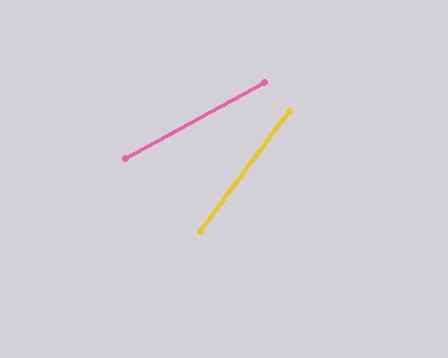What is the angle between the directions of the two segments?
Approximately 25 degrees.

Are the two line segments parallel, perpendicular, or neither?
Neither parallel nor perpendicular — they differ by about 25°.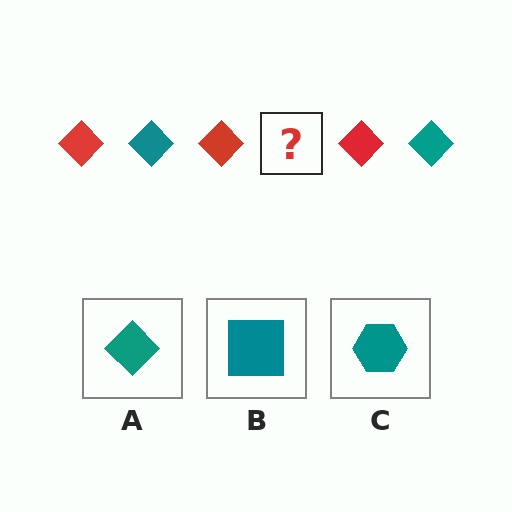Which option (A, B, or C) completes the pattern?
A.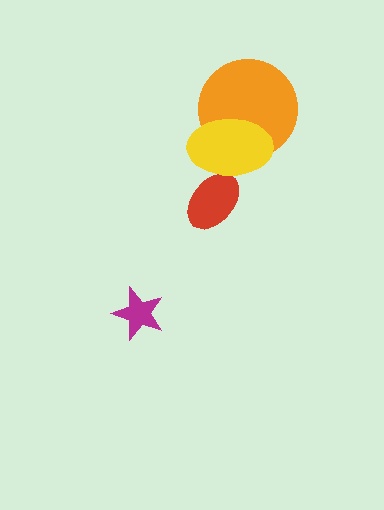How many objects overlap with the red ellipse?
1 object overlaps with the red ellipse.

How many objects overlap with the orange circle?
1 object overlaps with the orange circle.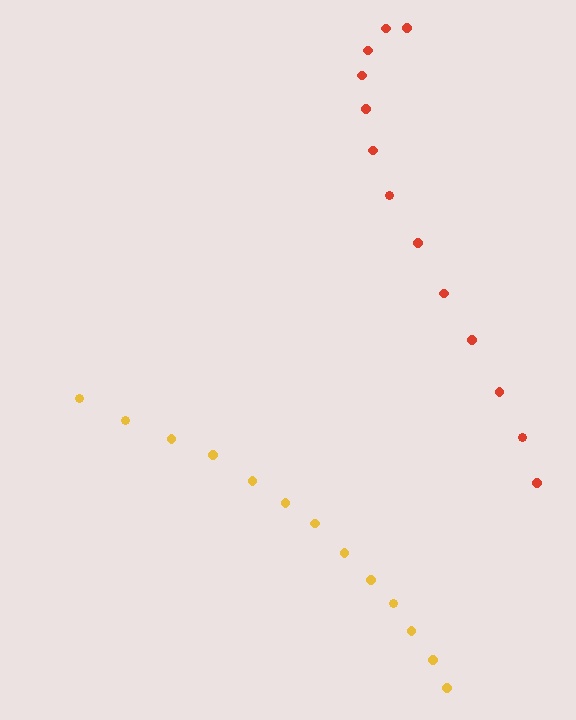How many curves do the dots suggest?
There are 2 distinct paths.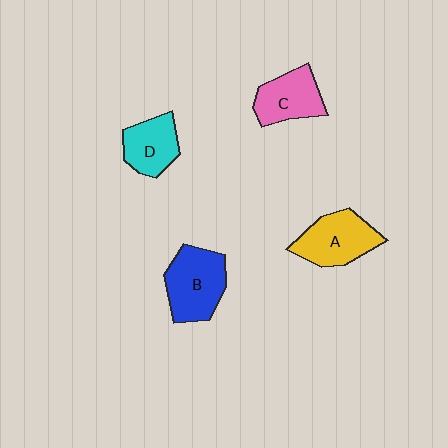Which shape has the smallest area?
Shape D (cyan).